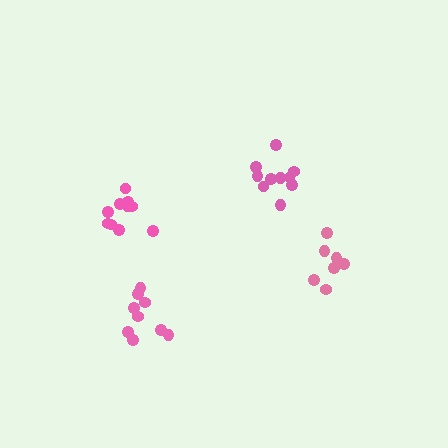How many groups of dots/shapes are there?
There are 4 groups.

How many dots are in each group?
Group 1: 10 dots, Group 2: 7 dots, Group 3: 9 dots, Group 4: 10 dots (36 total).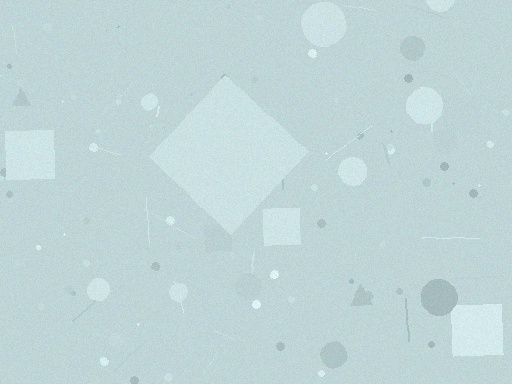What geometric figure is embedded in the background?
A diamond is embedded in the background.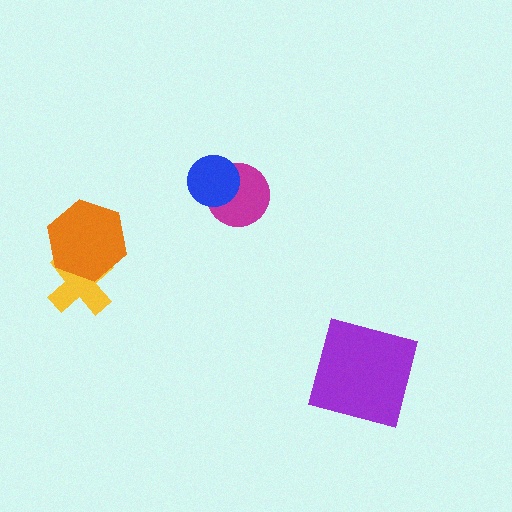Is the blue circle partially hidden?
No, no other shape covers it.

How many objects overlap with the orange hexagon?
1 object overlaps with the orange hexagon.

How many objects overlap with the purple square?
0 objects overlap with the purple square.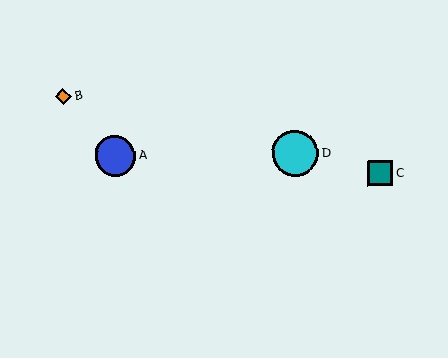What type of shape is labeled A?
Shape A is a blue circle.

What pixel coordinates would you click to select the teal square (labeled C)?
Click at (380, 174) to select the teal square C.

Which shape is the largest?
The cyan circle (labeled D) is the largest.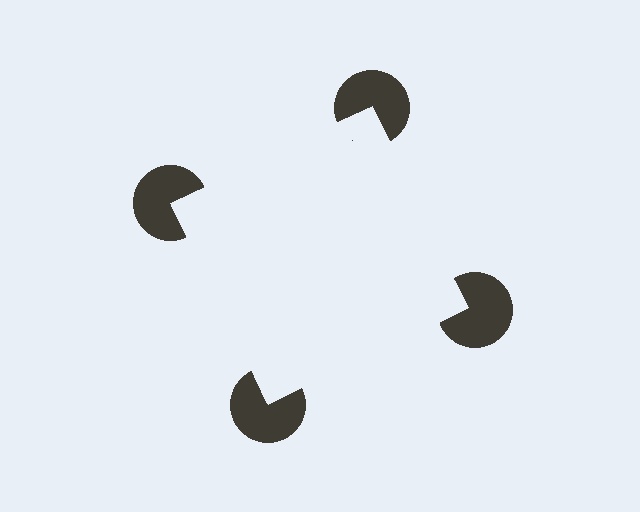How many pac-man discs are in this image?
There are 4 — one at each vertex of the illusory square.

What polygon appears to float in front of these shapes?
An illusory square — its edges are inferred from the aligned wedge cuts in the pac-man discs, not physically drawn.